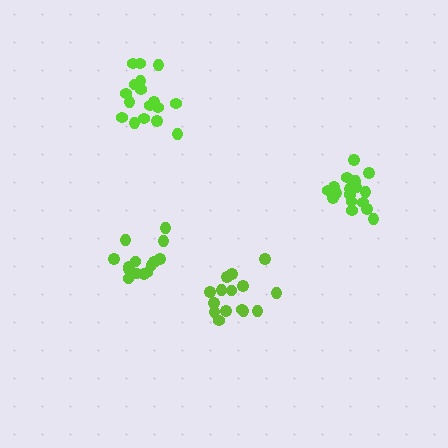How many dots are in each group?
Group 1: 17 dots, Group 2: 15 dots, Group 3: 19 dots, Group 4: 14 dots (65 total).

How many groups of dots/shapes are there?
There are 4 groups.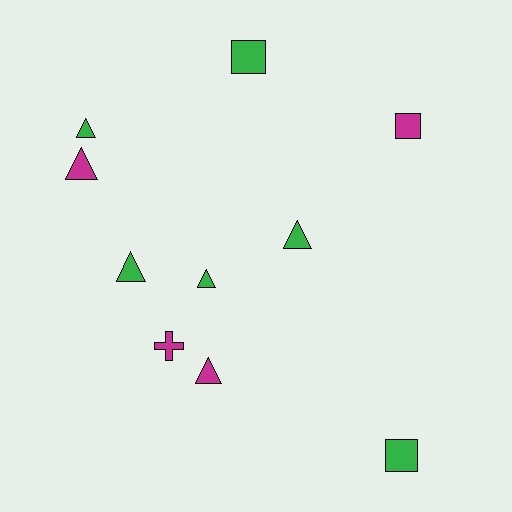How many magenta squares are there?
There is 1 magenta square.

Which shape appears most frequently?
Triangle, with 6 objects.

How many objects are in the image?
There are 10 objects.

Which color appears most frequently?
Green, with 6 objects.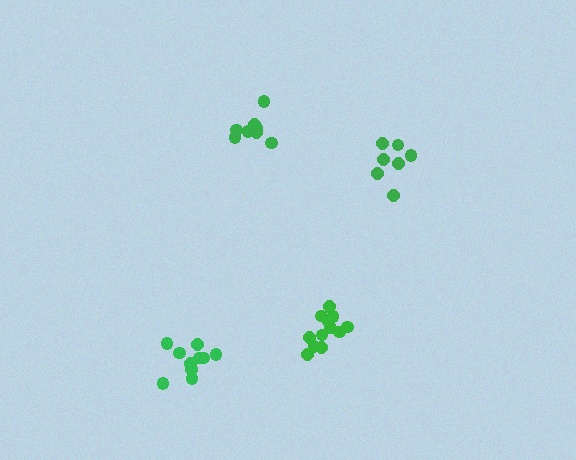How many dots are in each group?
Group 1: 10 dots, Group 2: 8 dots, Group 3: 7 dots, Group 4: 12 dots (37 total).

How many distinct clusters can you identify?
There are 4 distinct clusters.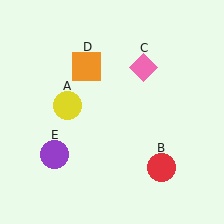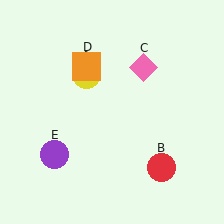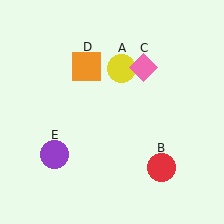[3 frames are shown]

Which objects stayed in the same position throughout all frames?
Red circle (object B) and pink diamond (object C) and orange square (object D) and purple circle (object E) remained stationary.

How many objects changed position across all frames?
1 object changed position: yellow circle (object A).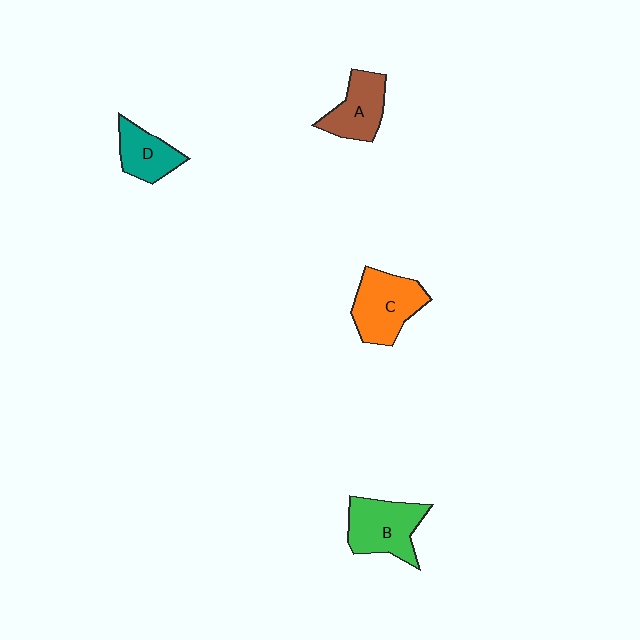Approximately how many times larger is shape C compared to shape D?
Approximately 1.5 times.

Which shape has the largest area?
Shape C (orange).